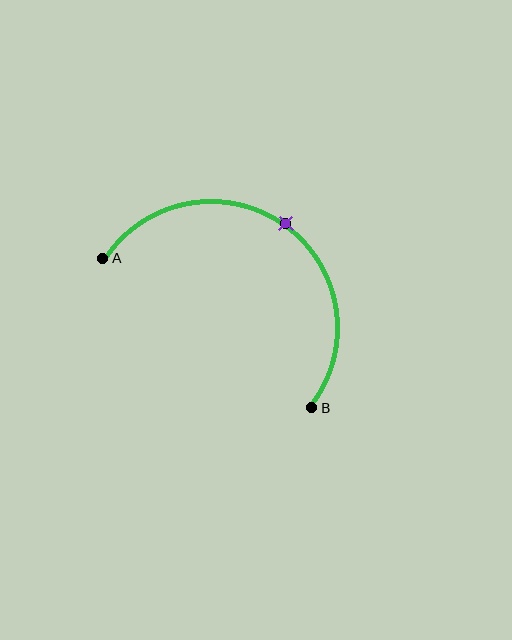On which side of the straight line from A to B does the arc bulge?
The arc bulges above and to the right of the straight line connecting A and B.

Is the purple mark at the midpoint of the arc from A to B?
Yes. The purple mark lies on the arc at equal arc-length from both A and B — it is the arc midpoint.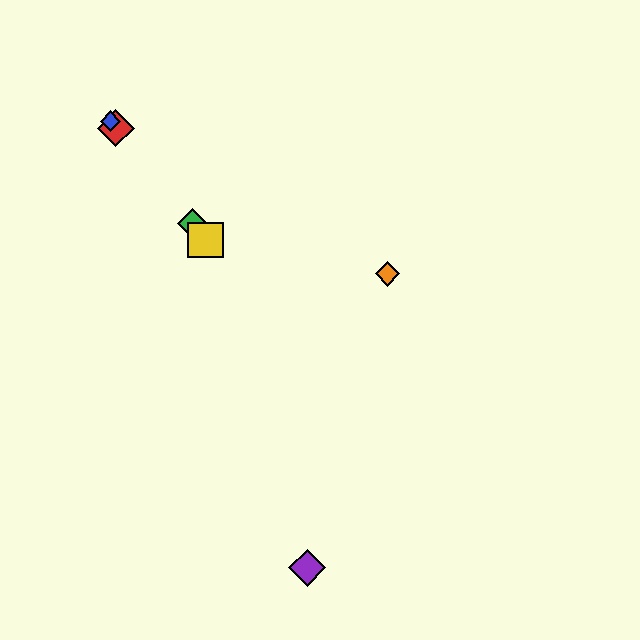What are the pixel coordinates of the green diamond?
The green diamond is at (192, 223).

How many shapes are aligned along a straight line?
4 shapes (the red diamond, the blue diamond, the green diamond, the yellow square) are aligned along a straight line.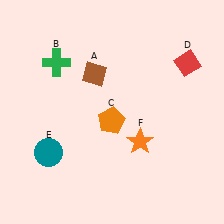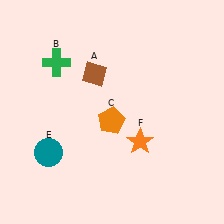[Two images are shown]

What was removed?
The red diamond (D) was removed in Image 2.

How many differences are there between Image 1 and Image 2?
There is 1 difference between the two images.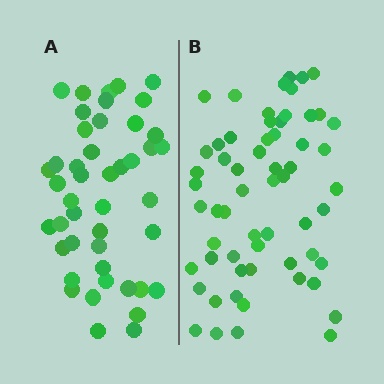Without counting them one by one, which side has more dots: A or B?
Region B (the right region) has more dots.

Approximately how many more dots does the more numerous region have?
Region B has approximately 15 more dots than region A.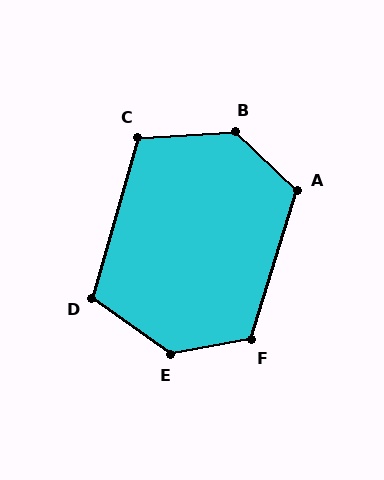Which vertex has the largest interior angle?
E, at approximately 135 degrees.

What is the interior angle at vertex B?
Approximately 134 degrees (obtuse).